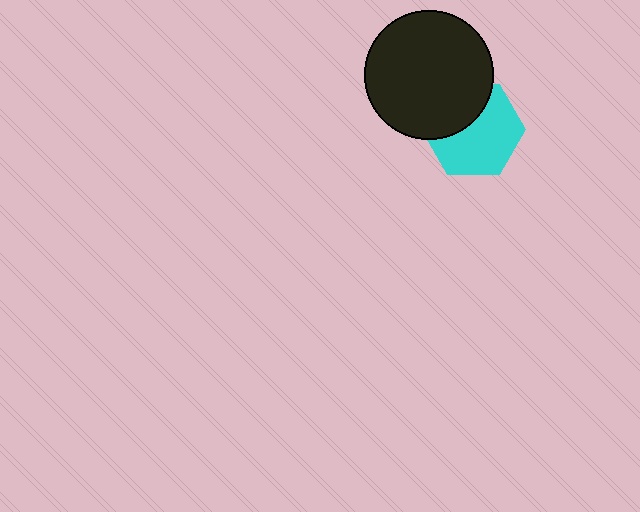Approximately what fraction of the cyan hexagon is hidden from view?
Roughly 36% of the cyan hexagon is hidden behind the black circle.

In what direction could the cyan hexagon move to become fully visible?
The cyan hexagon could move down. That would shift it out from behind the black circle entirely.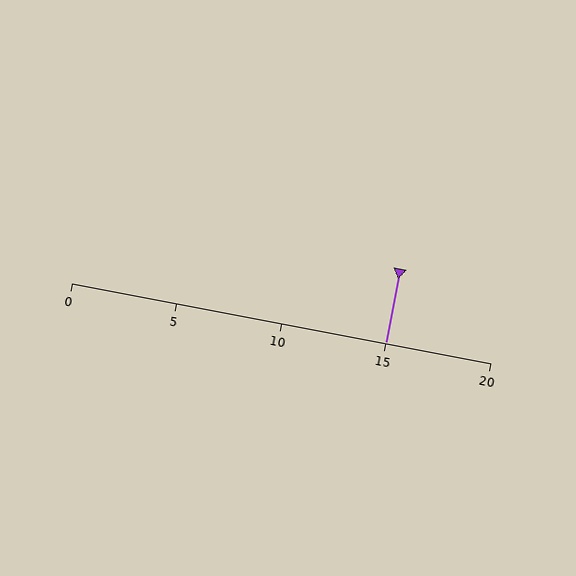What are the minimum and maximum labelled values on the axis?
The axis runs from 0 to 20.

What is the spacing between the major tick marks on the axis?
The major ticks are spaced 5 apart.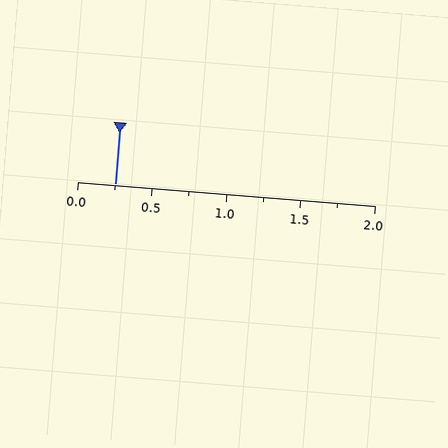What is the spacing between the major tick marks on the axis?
The major ticks are spaced 0.5 apart.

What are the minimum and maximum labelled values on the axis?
The axis runs from 0.0 to 2.0.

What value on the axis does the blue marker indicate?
The marker indicates approximately 0.25.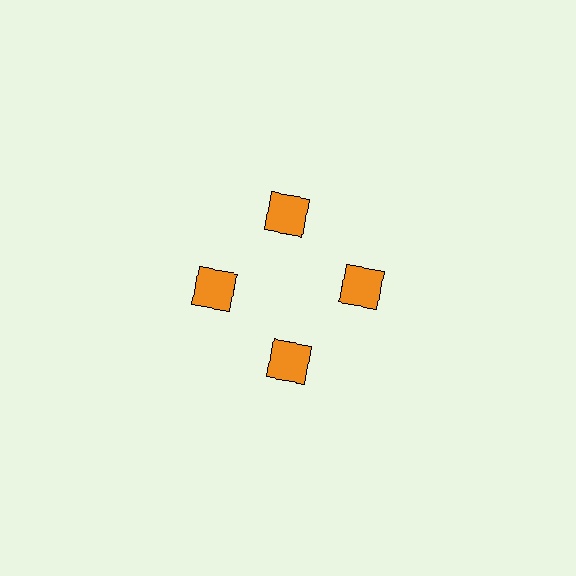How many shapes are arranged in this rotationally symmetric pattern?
There are 4 shapes, arranged in 4 groups of 1.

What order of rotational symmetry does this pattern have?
This pattern has 4-fold rotational symmetry.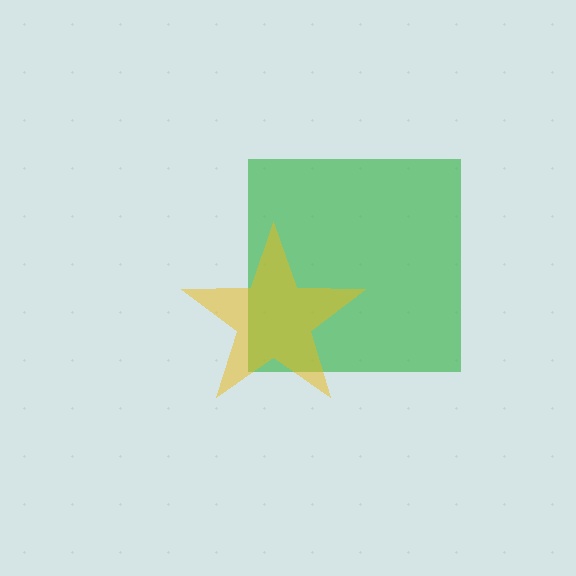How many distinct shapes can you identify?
There are 2 distinct shapes: a green square, a yellow star.